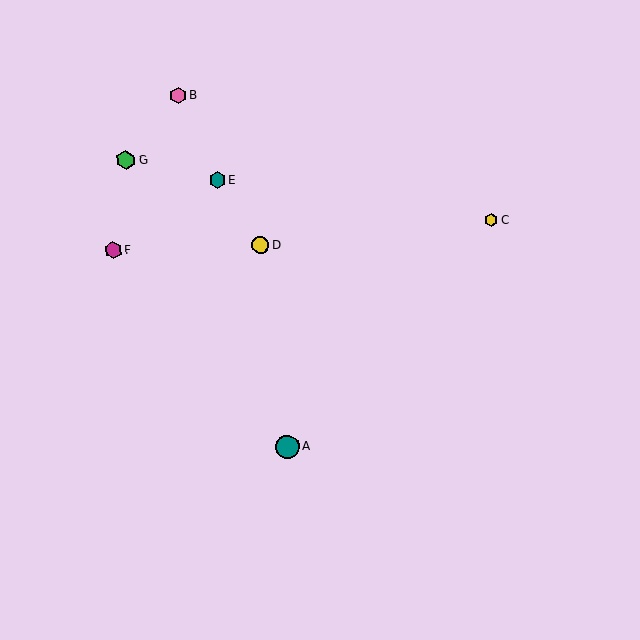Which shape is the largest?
The teal circle (labeled A) is the largest.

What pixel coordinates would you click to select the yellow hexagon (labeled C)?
Click at (491, 220) to select the yellow hexagon C.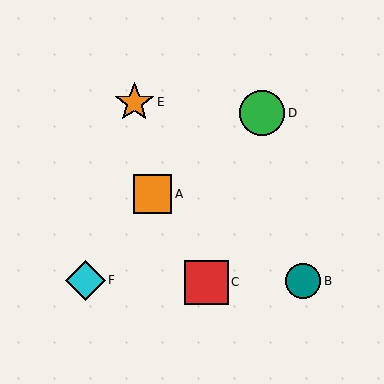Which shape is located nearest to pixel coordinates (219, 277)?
The red square (labeled C) at (206, 282) is nearest to that location.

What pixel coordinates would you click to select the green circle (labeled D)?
Click at (262, 113) to select the green circle D.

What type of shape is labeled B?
Shape B is a teal circle.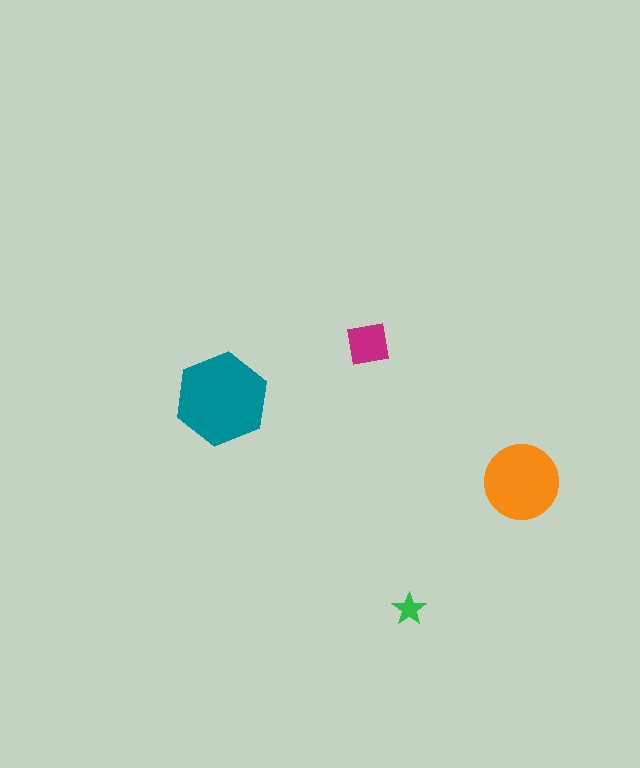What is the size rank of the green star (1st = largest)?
4th.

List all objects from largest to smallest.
The teal hexagon, the orange circle, the magenta square, the green star.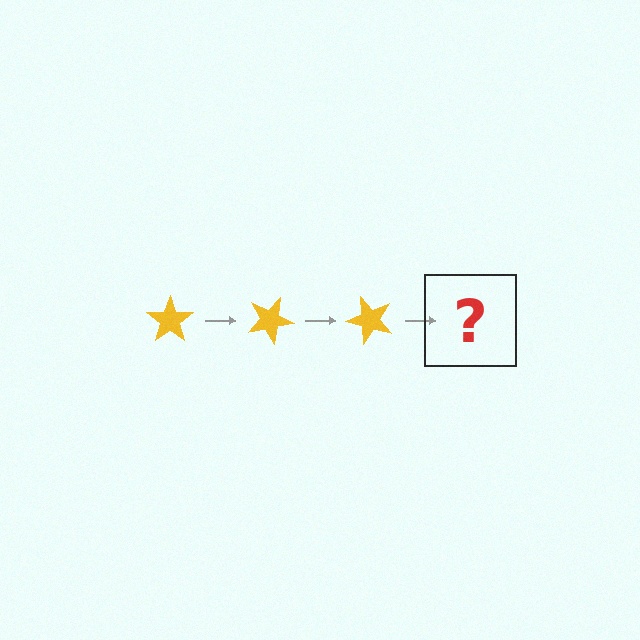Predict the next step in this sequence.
The next step is a yellow star rotated 75 degrees.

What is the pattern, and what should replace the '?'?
The pattern is that the star rotates 25 degrees each step. The '?' should be a yellow star rotated 75 degrees.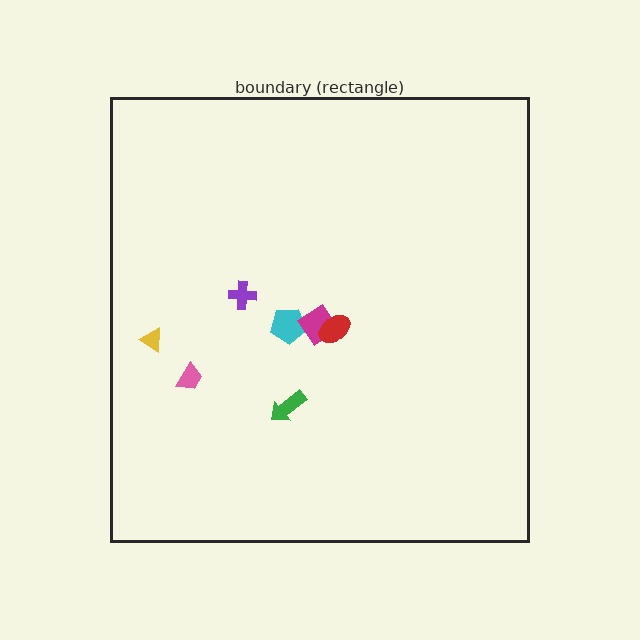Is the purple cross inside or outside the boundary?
Inside.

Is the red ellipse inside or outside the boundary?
Inside.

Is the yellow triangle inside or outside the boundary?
Inside.